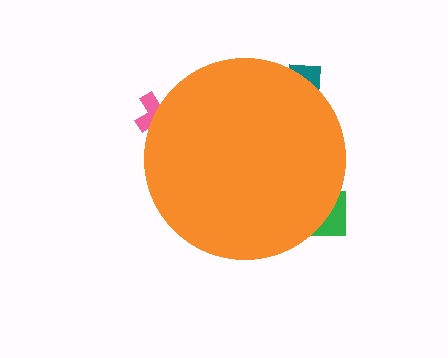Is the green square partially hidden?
Yes, the green square is partially hidden behind the orange circle.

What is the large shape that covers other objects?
An orange circle.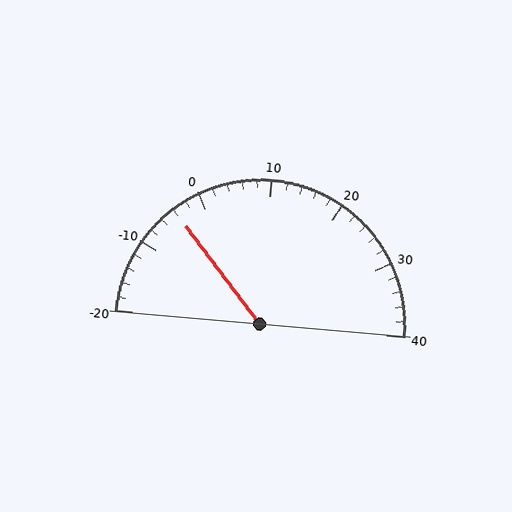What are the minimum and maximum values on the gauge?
The gauge ranges from -20 to 40.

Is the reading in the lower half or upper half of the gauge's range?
The reading is in the lower half of the range (-20 to 40).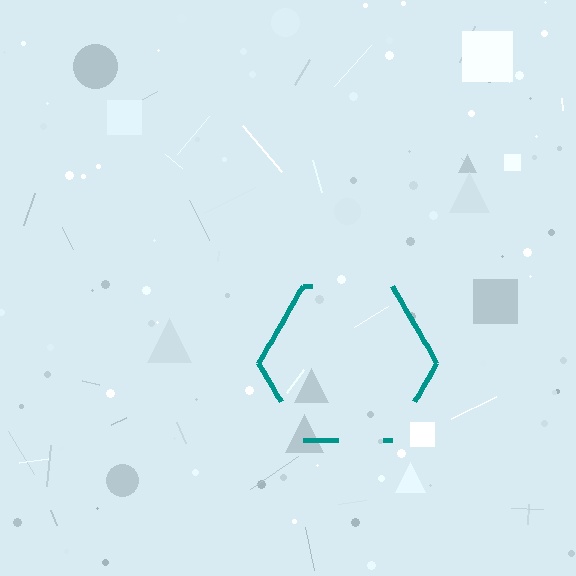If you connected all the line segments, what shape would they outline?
They would outline a hexagon.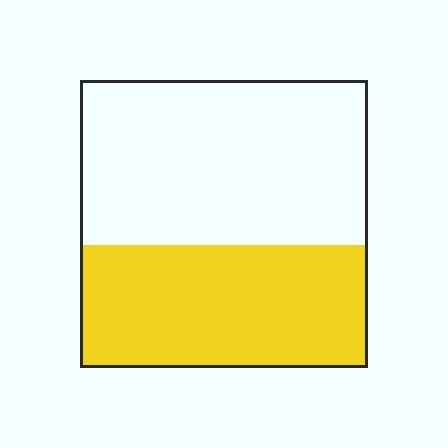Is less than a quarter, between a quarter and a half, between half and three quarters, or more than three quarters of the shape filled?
Between a quarter and a half.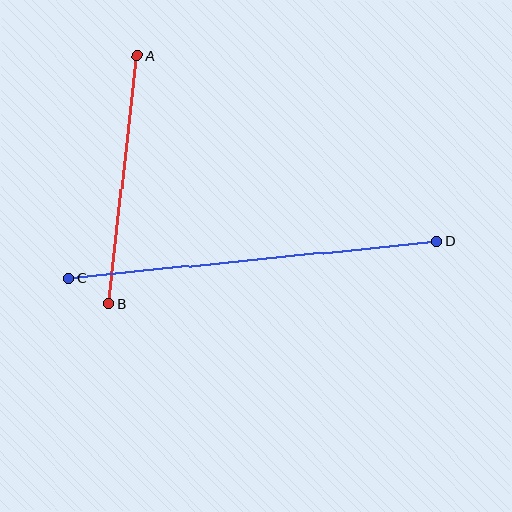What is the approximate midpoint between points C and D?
The midpoint is at approximately (253, 260) pixels.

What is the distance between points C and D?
The distance is approximately 370 pixels.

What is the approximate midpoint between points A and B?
The midpoint is at approximately (123, 180) pixels.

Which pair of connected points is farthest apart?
Points C and D are farthest apart.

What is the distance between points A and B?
The distance is approximately 249 pixels.